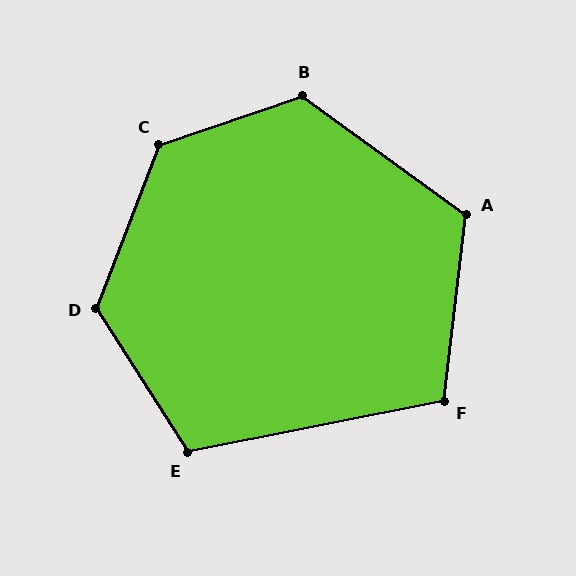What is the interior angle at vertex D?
Approximately 127 degrees (obtuse).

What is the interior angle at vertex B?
Approximately 125 degrees (obtuse).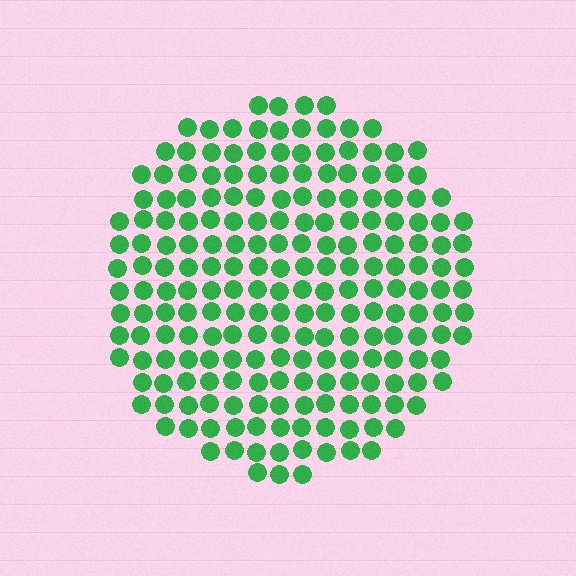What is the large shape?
The large shape is a circle.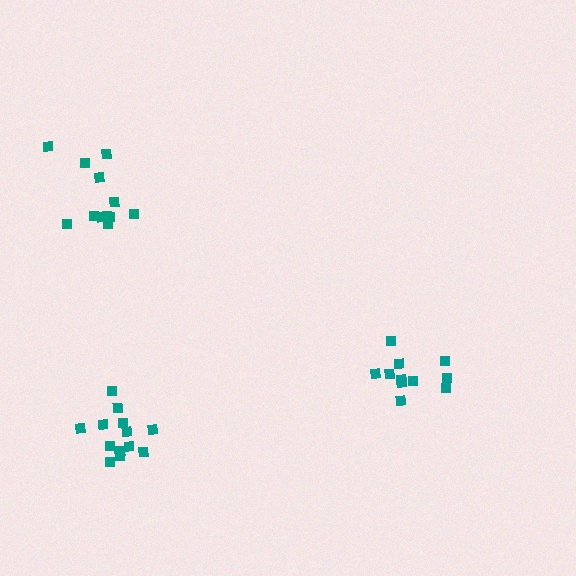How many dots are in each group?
Group 1: 12 dots, Group 2: 13 dots, Group 3: 11 dots (36 total).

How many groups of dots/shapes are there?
There are 3 groups.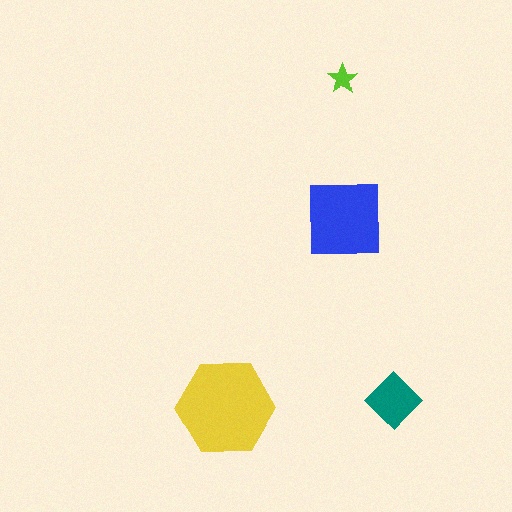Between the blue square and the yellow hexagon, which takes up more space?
The yellow hexagon.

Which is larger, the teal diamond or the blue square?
The blue square.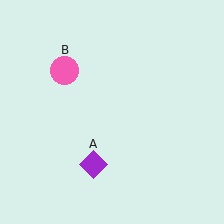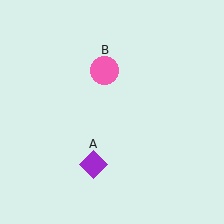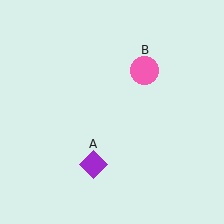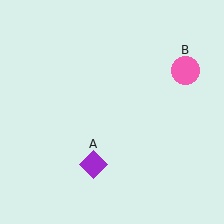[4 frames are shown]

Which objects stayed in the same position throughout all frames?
Purple diamond (object A) remained stationary.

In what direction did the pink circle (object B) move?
The pink circle (object B) moved right.